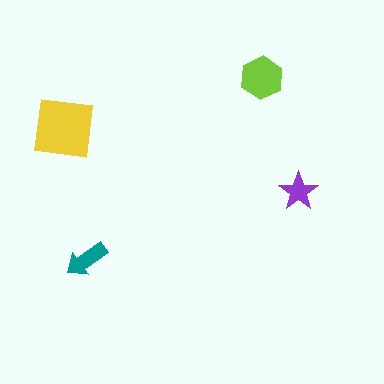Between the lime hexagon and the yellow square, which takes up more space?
The yellow square.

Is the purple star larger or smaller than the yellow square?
Smaller.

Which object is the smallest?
The purple star.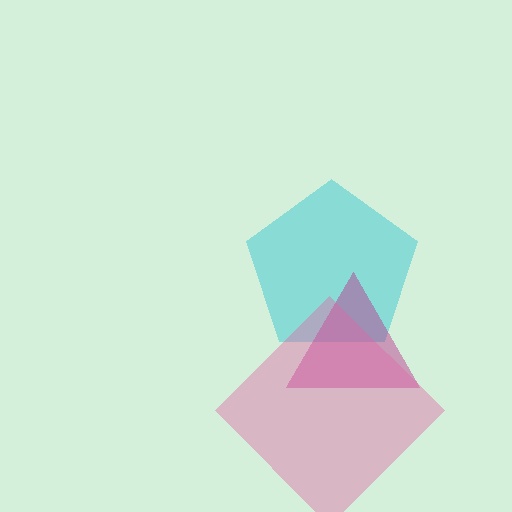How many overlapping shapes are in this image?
There are 3 overlapping shapes in the image.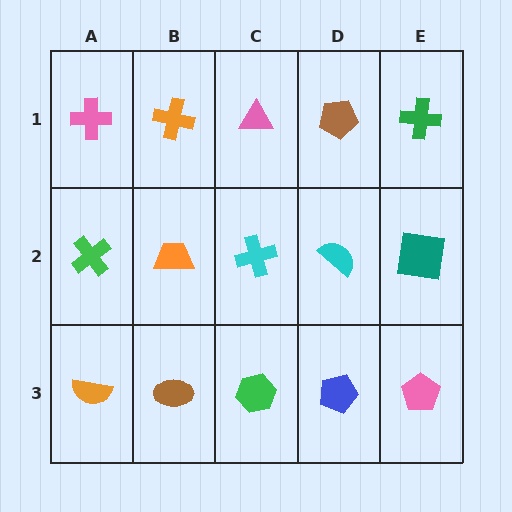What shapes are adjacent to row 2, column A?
A pink cross (row 1, column A), an orange semicircle (row 3, column A), an orange trapezoid (row 2, column B).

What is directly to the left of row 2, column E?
A cyan semicircle.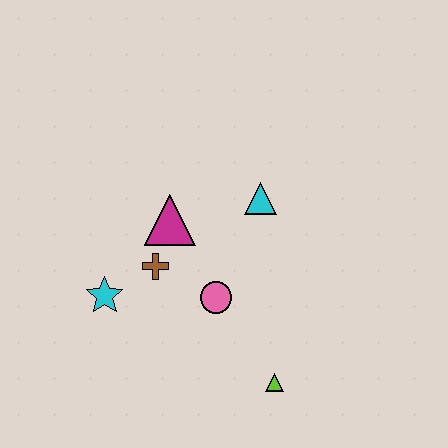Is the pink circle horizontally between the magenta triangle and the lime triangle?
Yes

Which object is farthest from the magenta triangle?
The lime triangle is farthest from the magenta triangle.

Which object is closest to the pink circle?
The brown cross is closest to the pink circle.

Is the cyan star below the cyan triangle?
Yes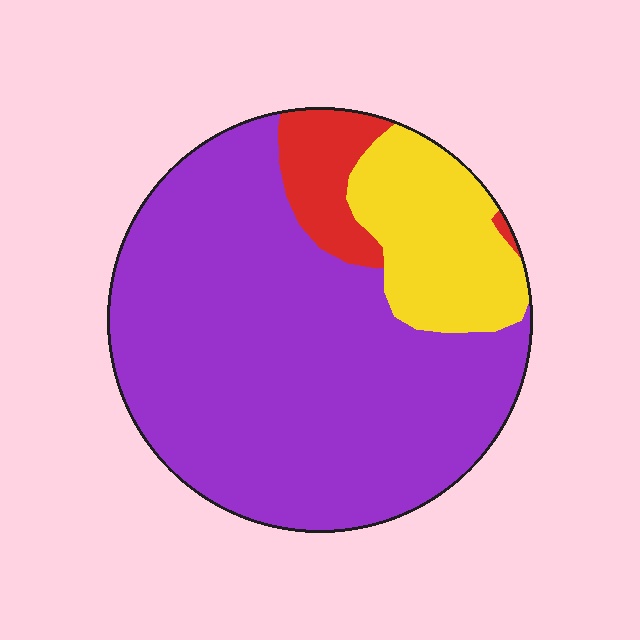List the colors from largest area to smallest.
From largest to smallest: purple, yellow, red.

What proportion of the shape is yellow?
Yellow takes up about one sixth (1/6) of the shape.